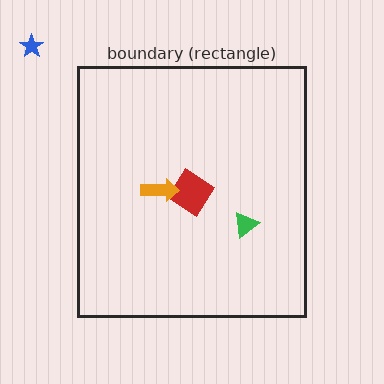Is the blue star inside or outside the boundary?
Outside.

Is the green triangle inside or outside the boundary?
Inside.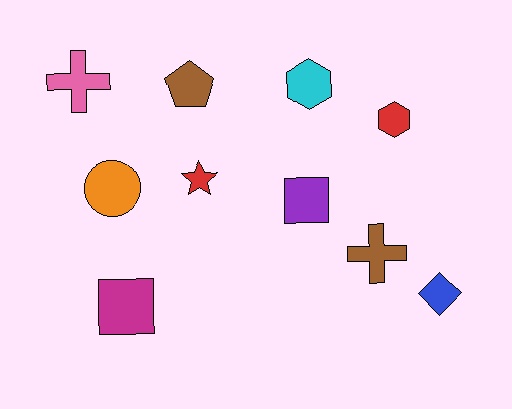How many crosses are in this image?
There are 2 crosses.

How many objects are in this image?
There are 10 objects.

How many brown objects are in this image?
There are 2 brown objects.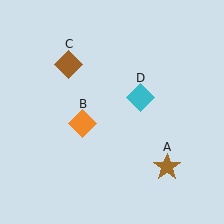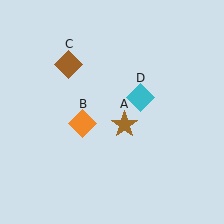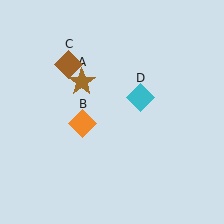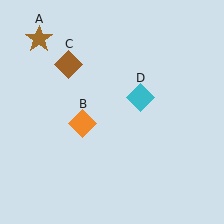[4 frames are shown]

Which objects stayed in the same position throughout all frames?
Orange diamond (object B) and brown diamond (object C) and cyan diamond (object D) remained stationary.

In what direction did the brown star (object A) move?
The brown star (object A) moved up and to the left.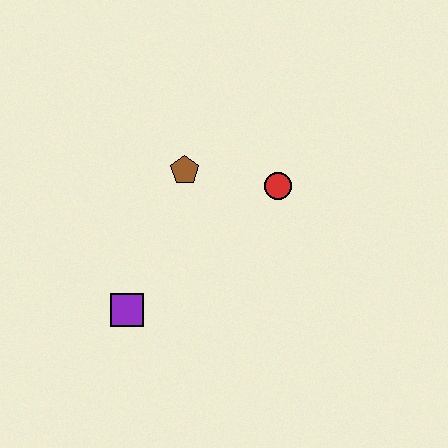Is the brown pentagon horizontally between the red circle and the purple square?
Yes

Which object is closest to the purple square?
The brown pentagon is closest to the purple square.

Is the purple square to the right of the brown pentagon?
No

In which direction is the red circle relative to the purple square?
The red circle is to the right of the purple square.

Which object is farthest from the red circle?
The purple square is farthest from the red circle.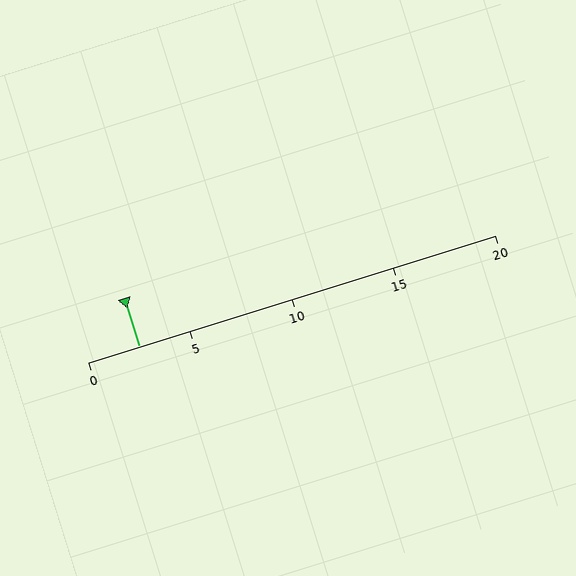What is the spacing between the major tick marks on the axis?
The major ticks are spaced 5 apart.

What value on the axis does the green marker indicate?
The marker indicates approximately 2.5.